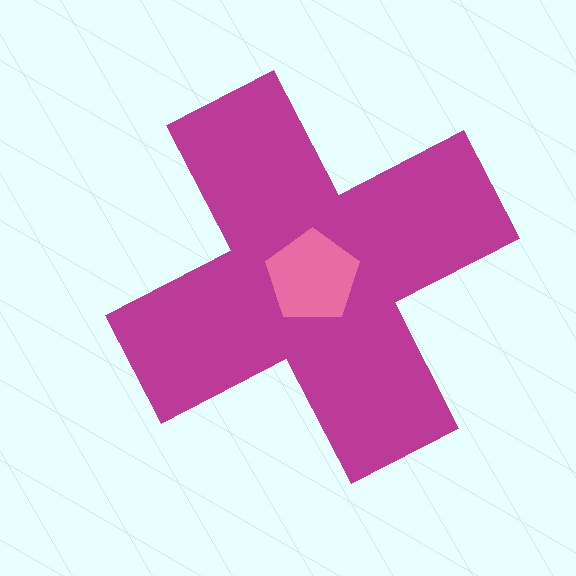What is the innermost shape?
The pink pentagon.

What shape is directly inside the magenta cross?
The pink pentagon.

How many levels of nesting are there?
2.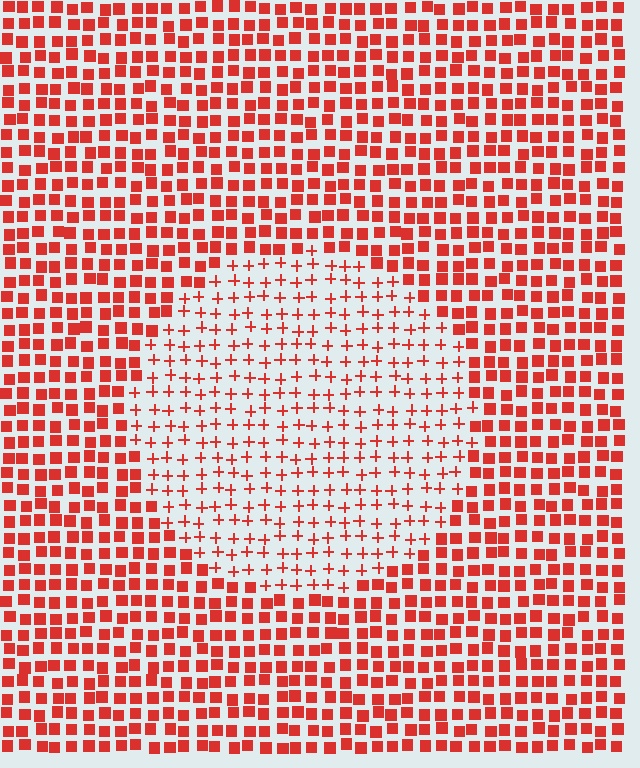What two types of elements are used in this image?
The image uses plus signs inside the circle region and squares outside it.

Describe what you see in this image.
The image is filled with small red elements arranged in a uniform grid. A circle-shaped region contains plus signs, while the surrounding area contains squares. The boundary is defined purely by the change in element shape.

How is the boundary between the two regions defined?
The boundary is defined by a change in element shape: plus signs inside vs. squares outside. All elements share the same color and spacing.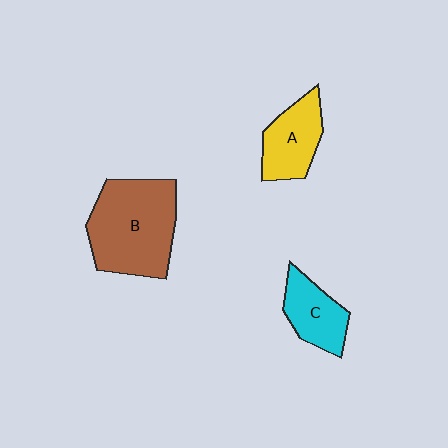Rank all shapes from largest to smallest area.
From largest to smallest: B (brown), A (yellow), C (cyan).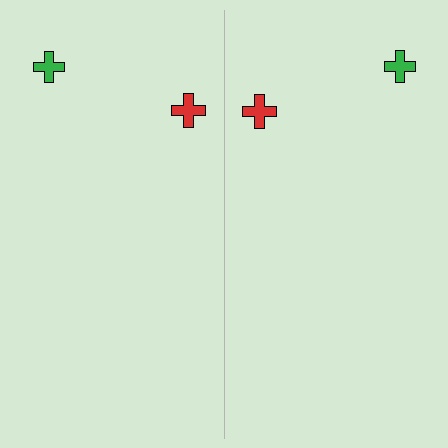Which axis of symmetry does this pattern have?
The pattern has a vertical axis of symmetry running through the center of the image.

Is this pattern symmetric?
Yes, this pattern has bilateral (reflection) symmetry.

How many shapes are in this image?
There are 4 shapes in this image.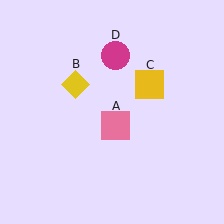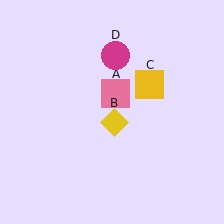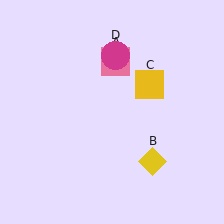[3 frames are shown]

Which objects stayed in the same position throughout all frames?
Yellow square (object C) and magenta circle (object D) remained stationary.